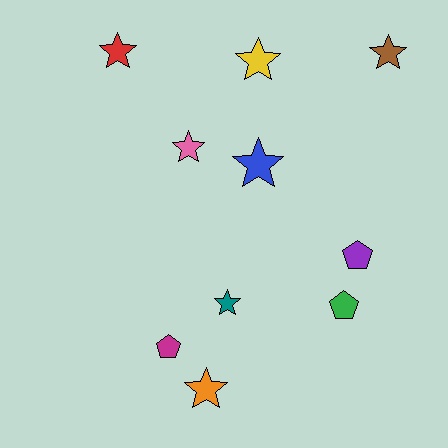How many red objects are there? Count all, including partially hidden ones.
There is 1 red object.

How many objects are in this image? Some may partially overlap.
There are 10 objects.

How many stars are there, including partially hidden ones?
There are 7 stars.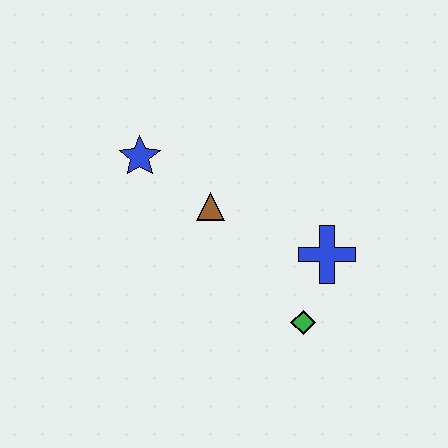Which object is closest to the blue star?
The brown triangle is closest to the blue star.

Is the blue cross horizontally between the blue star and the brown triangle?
No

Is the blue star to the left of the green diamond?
Yes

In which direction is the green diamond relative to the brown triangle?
The green diamond is below the brown triangle.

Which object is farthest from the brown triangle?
The green diamond is farthest from the brown triangle.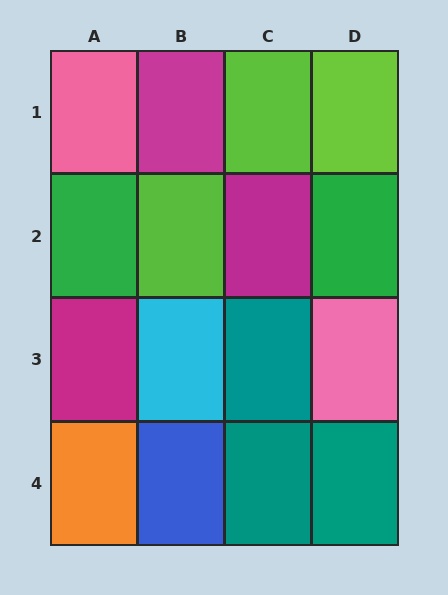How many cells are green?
2 cells are green.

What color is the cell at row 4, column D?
Teal.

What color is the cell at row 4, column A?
Orange.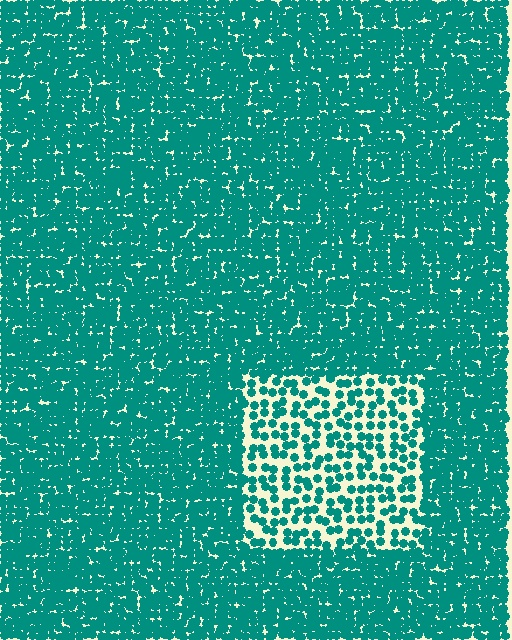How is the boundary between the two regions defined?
The boundary is defined by a change in element density (approximately 2.4x ratio). All elements are the same color, size, and shape.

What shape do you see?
I see a rectangle.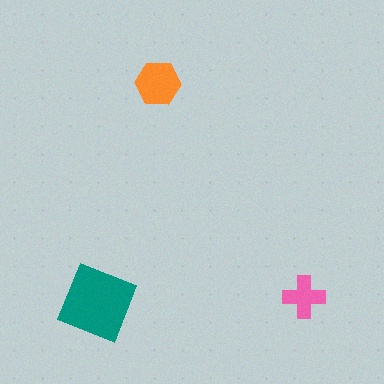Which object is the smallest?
The pink cross.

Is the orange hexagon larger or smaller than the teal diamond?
Smaller.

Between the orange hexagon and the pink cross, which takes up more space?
The orange hexagon.